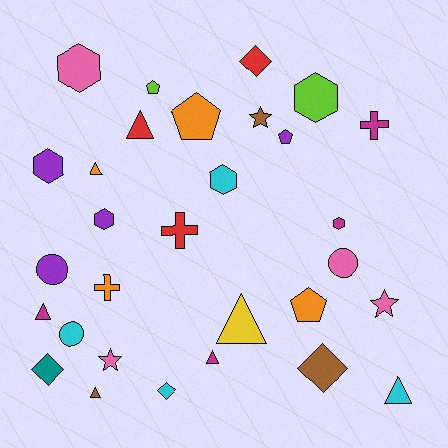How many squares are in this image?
There are no squares.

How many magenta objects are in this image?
There are 4 magenta objects.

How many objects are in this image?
There are 30 objects.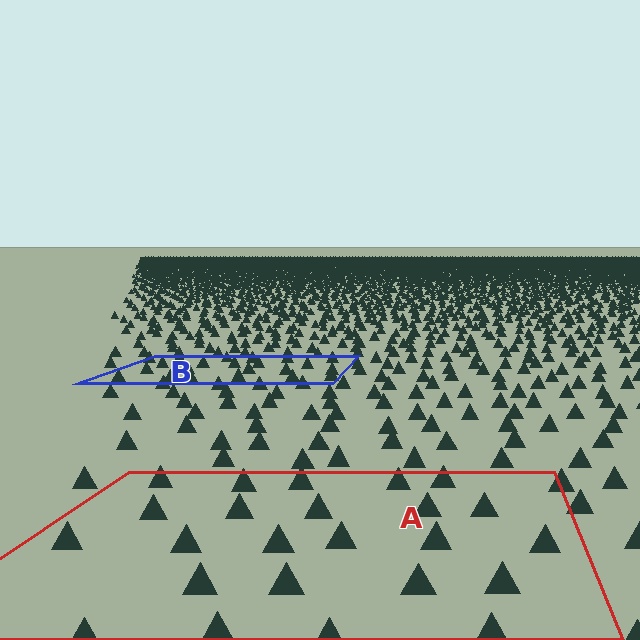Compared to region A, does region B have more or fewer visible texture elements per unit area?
Region B has more texture elements per unit area — they are packed more densely because it is farther away.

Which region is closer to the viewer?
Region A is closer. The texture elements there are larger and more spread out.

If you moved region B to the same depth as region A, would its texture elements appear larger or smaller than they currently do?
They would appear larger. At a closer depth, the same texture elements are projected at a bigger on-screen size.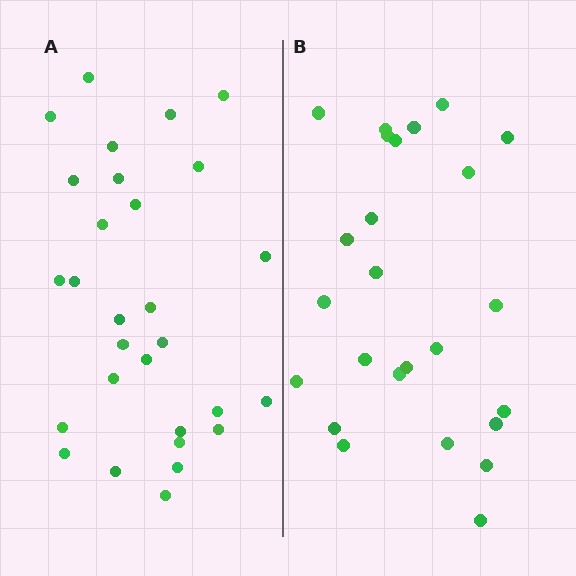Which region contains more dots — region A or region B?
Region A (the left region) has more dots.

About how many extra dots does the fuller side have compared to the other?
Region A has about 4 more dots than region B.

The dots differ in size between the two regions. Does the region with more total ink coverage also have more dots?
No. Region B has more total ink coverage because its dots are larger, but region A actually contains more individual dots. Total area can be misleading — the number of items is what matters here.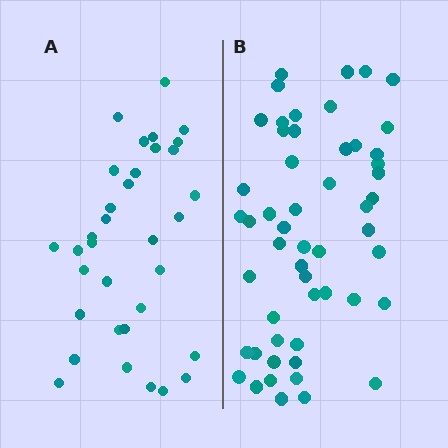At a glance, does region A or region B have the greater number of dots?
Region B (the right region) has more dots.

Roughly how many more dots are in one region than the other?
Region B has approximately 20 more dots than region A.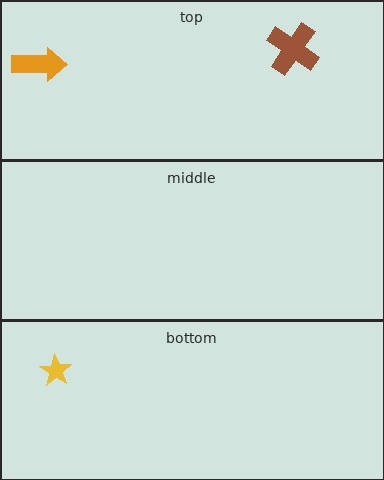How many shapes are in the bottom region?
1.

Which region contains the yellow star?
The bottom region.